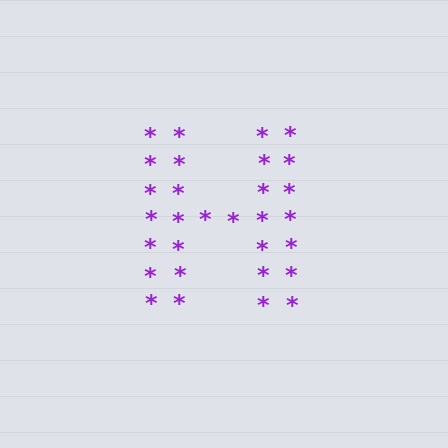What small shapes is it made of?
It is made of small asterisks.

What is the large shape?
The large shape is the letter H.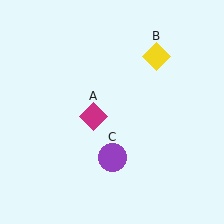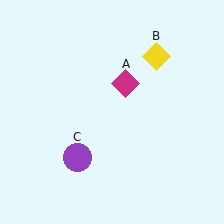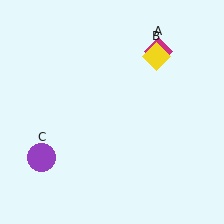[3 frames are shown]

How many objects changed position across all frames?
2 objects changed position: magenta diamond (object A), purple circle (object C).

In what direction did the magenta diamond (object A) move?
The magenta diamond (object A) moved up and to the right.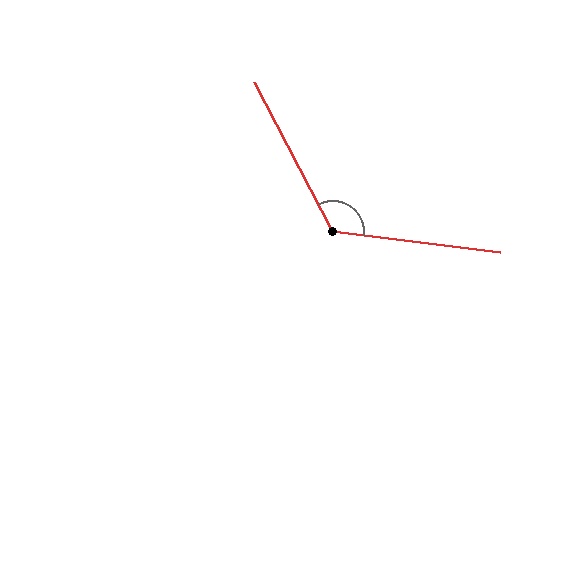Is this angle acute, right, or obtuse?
It is obtuse.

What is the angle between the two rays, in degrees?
Approximately 125 degrees.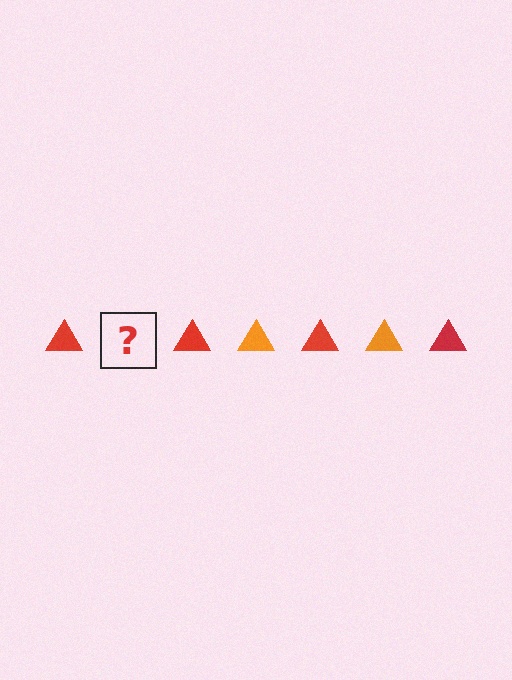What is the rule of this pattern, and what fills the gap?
The rule is that the pattern cycles through red, orange triangles. The gap should be filled with an orange triangle.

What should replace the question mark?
The question mark should be replaced with an orange triangle.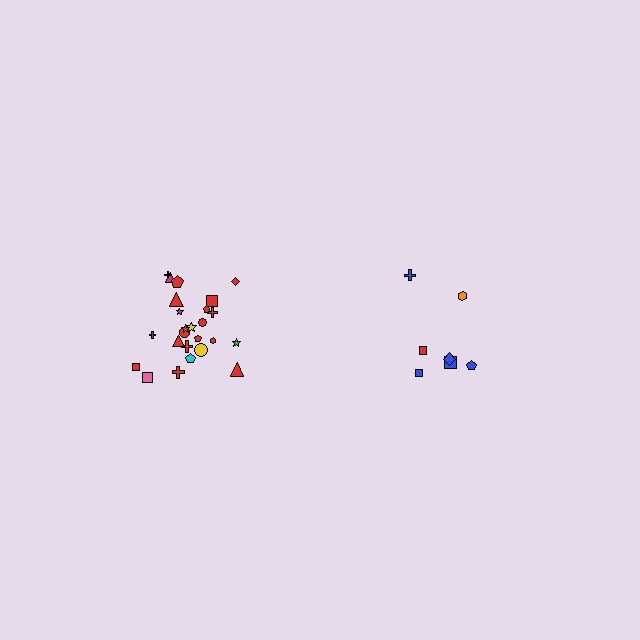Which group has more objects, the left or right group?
The left group.